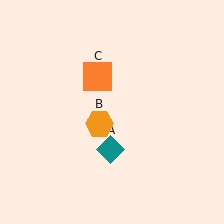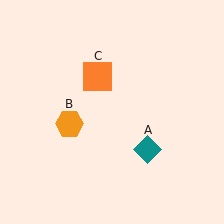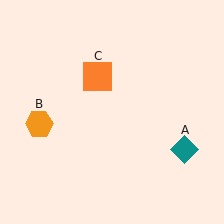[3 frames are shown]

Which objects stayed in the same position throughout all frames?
Orange square (object C) remained stationary.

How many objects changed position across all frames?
2 objects changed position: teal diamond (object A), orange hexagon (object B).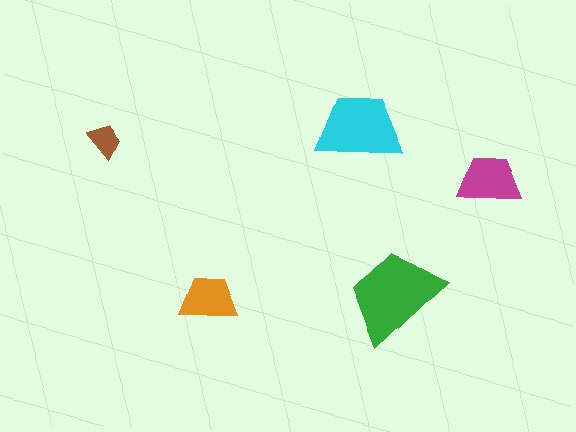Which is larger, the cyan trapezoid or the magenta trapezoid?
The cyan one.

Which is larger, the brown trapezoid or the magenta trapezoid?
The magenta one.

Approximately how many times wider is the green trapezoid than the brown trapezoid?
About 2.5 times wider.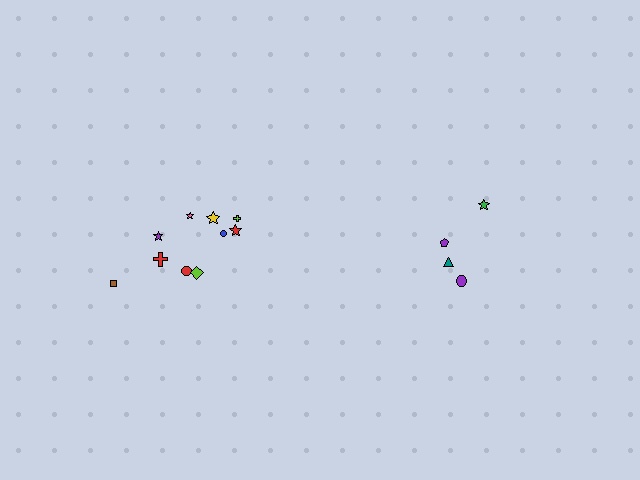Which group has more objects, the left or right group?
The left group.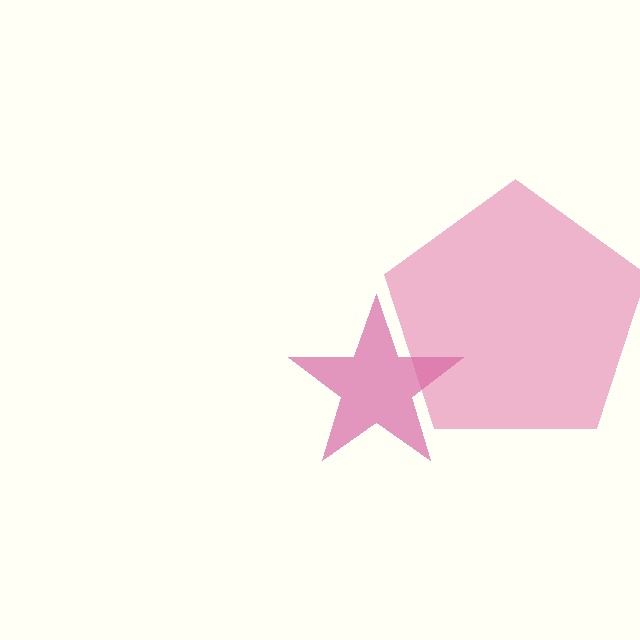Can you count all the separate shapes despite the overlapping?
Yes, there are 2 separate shapes.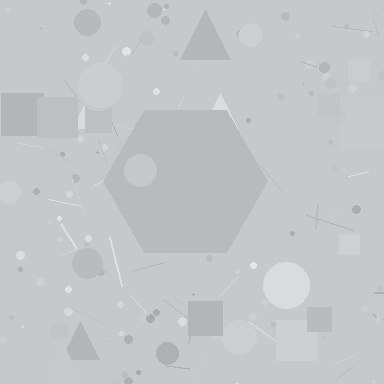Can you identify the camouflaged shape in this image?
The camouflaged shape is a hexagon.